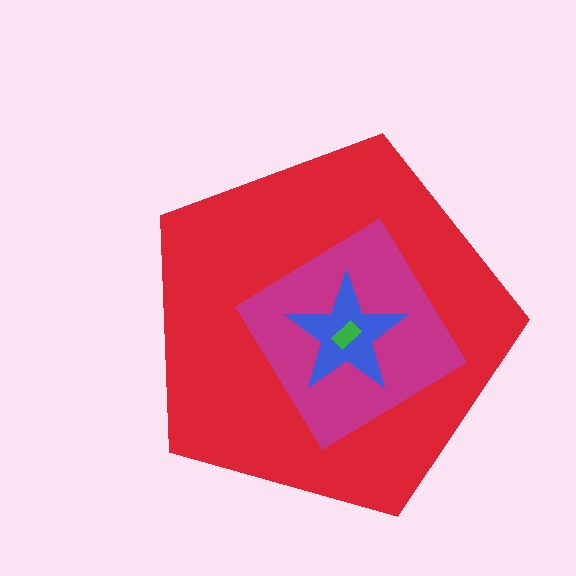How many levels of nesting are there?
4.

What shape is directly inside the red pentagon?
The magenta diamond.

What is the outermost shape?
The red pentagon.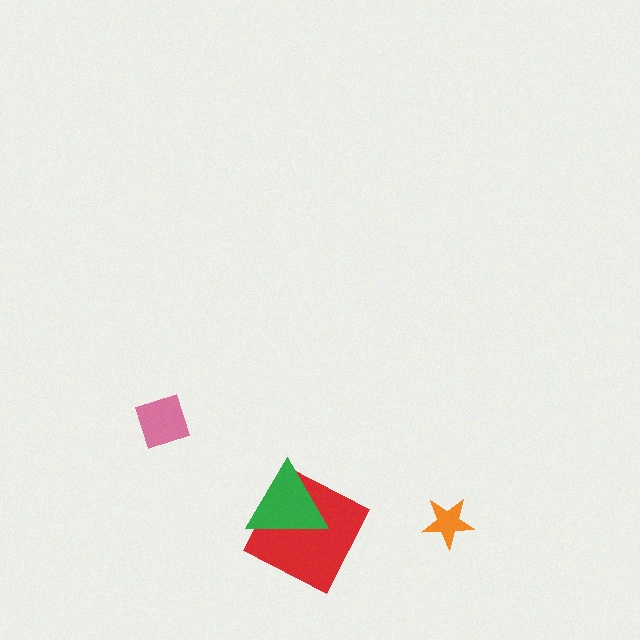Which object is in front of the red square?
The green triangle is in front of the red square.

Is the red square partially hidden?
Yes, it is partially covered by another shape.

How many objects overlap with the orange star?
0 objects overlap with the orange star.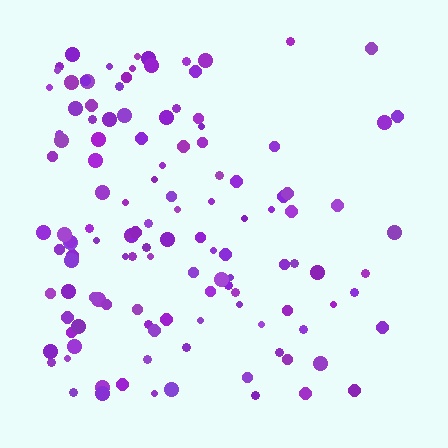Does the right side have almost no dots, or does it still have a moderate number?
Still a moderate number, just noticeably fewer than the left.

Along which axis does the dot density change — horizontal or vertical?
Horizontal.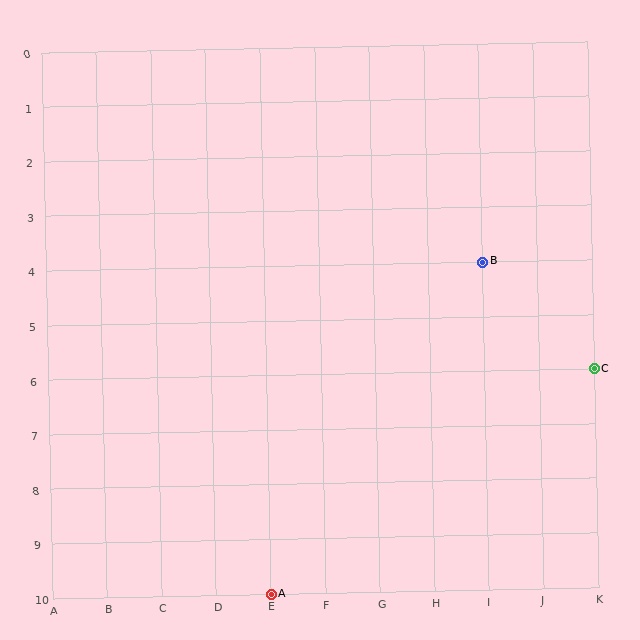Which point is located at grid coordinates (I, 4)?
Point B is at (I, 4).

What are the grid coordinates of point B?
Point B is at grid coordinates (I, 4).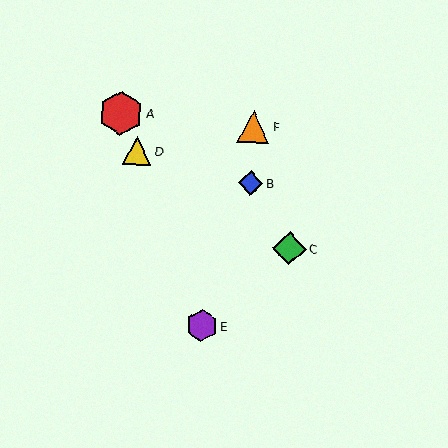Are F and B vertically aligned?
Yes, both are at x≈254.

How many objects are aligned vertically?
2 objects (B, F) are aligned vertically.